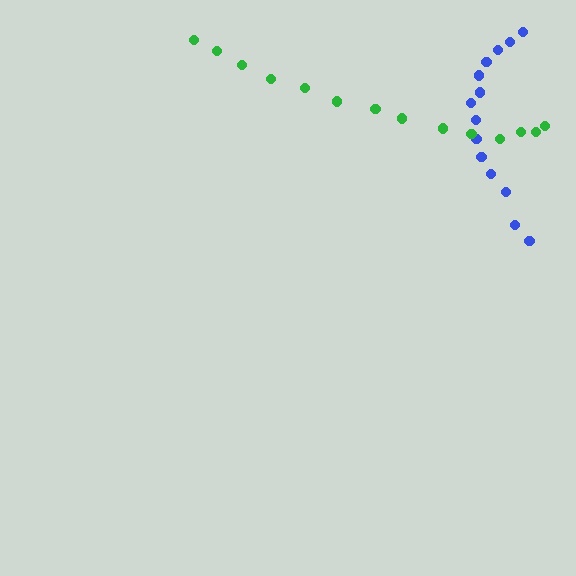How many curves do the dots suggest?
There are 2 distinct paths.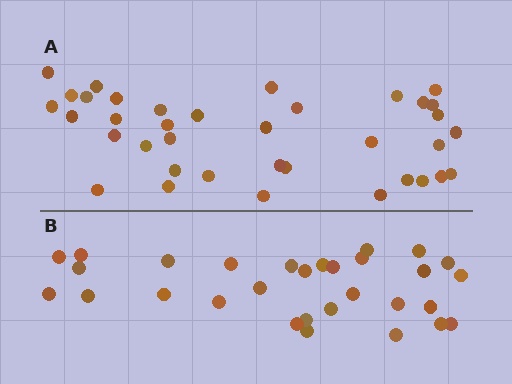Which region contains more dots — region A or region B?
Region A (the top region) has more dots.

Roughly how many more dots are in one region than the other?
Region A has roughly 8 or so more dots than region B.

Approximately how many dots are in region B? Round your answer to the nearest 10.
About 30 dots.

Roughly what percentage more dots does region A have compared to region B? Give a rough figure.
About 25% more.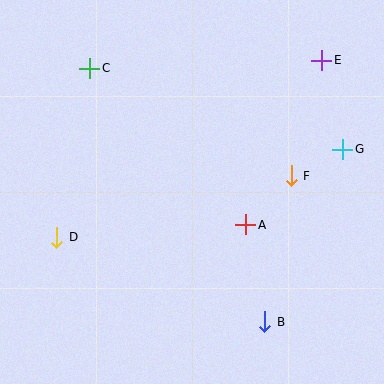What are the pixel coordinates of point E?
Point E is at (322, 60).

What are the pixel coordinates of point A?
Point A is at (246, 225).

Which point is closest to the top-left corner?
Point C is closest to the top-left corner.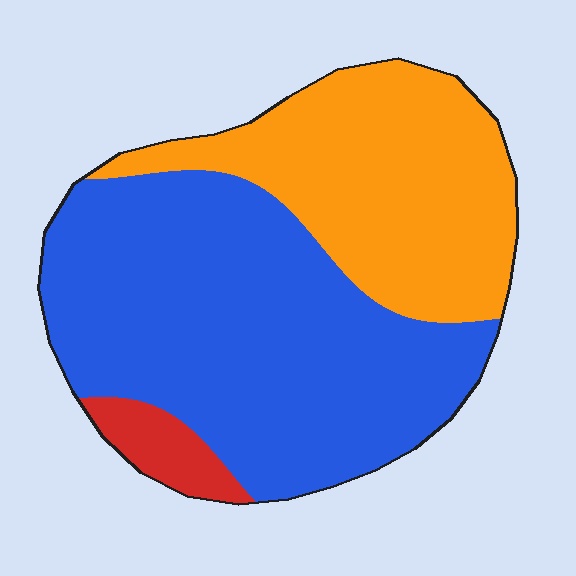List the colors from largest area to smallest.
From largest to smallest: blue, orange, red.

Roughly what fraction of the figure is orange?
Orange takes up about three eighths (3/8) of the figure.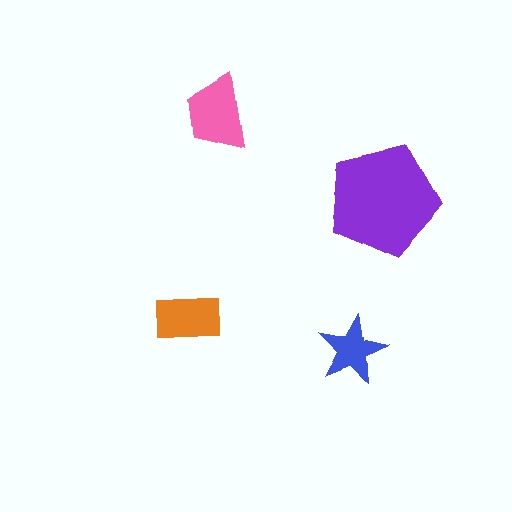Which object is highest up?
The pink trapezoid is topmost.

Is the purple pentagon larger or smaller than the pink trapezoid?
Larger.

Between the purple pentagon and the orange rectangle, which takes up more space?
The purple pentagon.